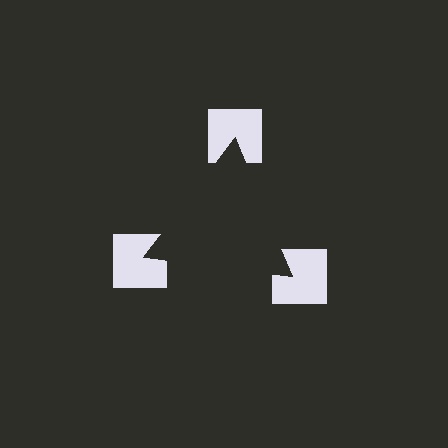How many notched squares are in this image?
There are 3 — one at each vertex of the illusory triangle.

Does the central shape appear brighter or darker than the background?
It typically appears slightly darker than the background, even though no actual brightness change is drawn.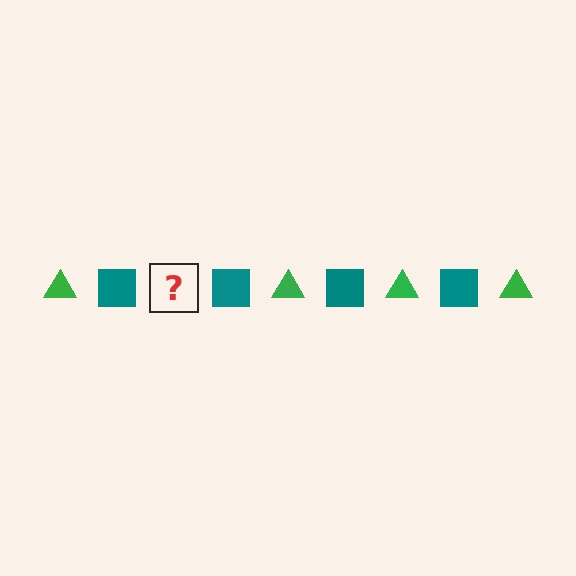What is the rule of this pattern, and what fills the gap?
The rule is that the pattern alternates between green triangle and teal square. The gap should be filled with a green triangle.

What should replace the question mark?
The question mark should be replaced with a green triangle.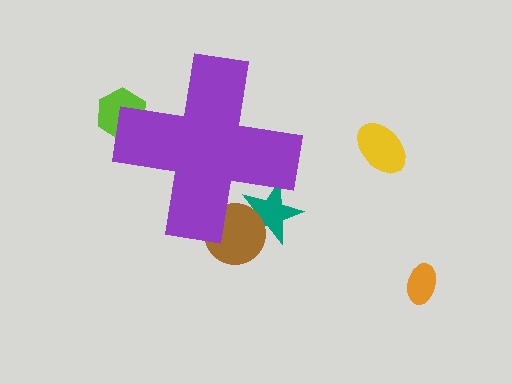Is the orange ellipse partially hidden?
No, the orange ellipse is fully visible.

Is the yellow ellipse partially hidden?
No, the yellow ellipse is fully visible.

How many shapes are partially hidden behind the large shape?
3 shapes are partially hidden.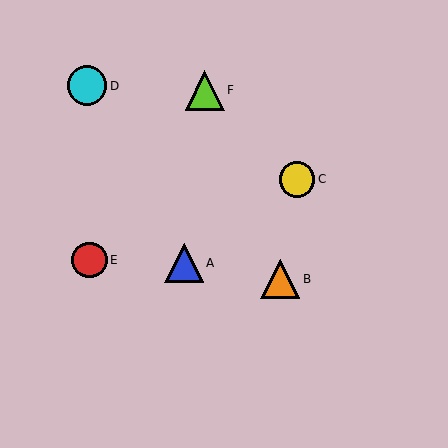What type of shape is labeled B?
Shape B is an orange triangle.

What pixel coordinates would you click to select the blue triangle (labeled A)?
Click at (184, 263) to select the blue triangle A.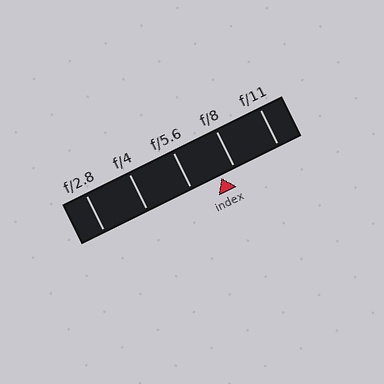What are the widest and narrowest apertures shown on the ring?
The widest aperture shown is f/2.8 and the narrowest is f/11.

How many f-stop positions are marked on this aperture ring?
There are 5 f-stop positions marked.